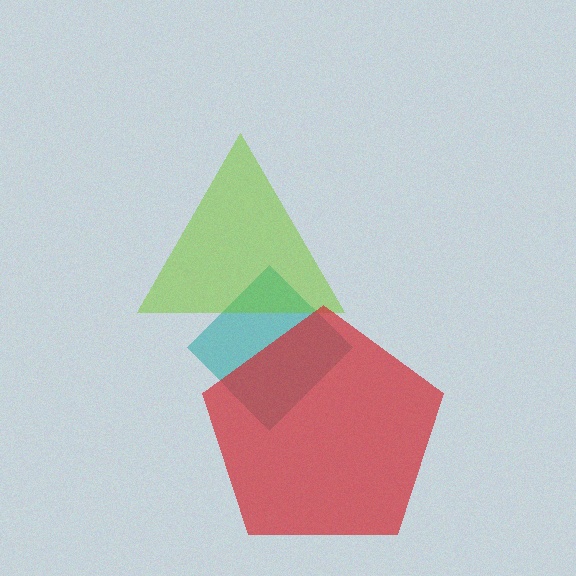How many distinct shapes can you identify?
There are 3 distinct shapes: a teal diamond, a lime triangle, a red pentagon.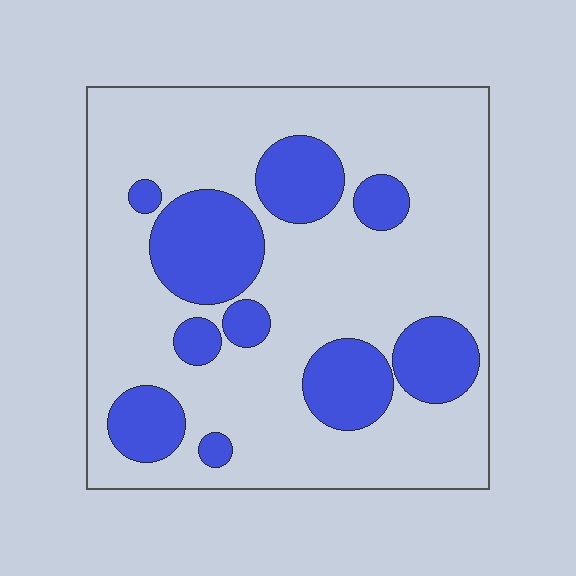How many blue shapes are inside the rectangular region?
10.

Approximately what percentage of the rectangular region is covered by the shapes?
Approximately 25%.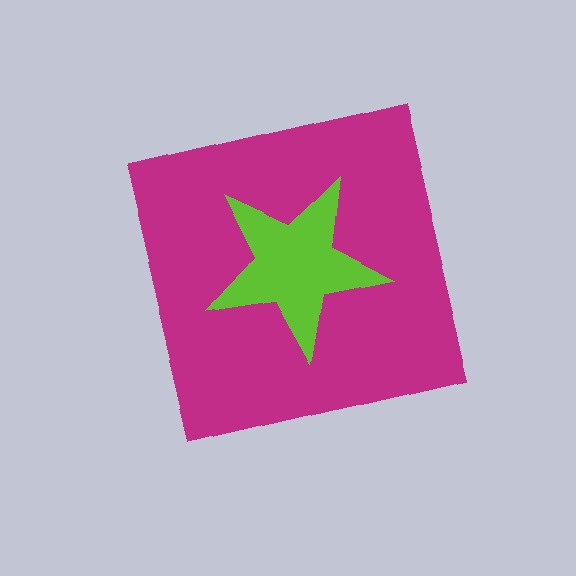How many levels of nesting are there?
2.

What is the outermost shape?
The magenta square.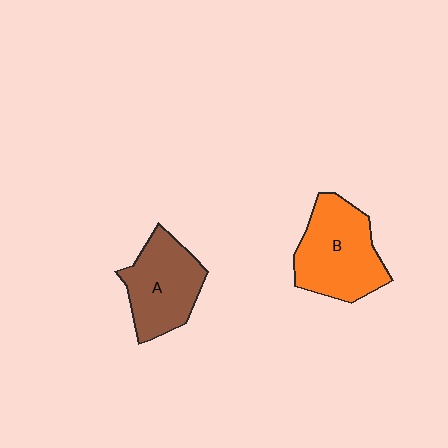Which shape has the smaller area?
Shape A (brown).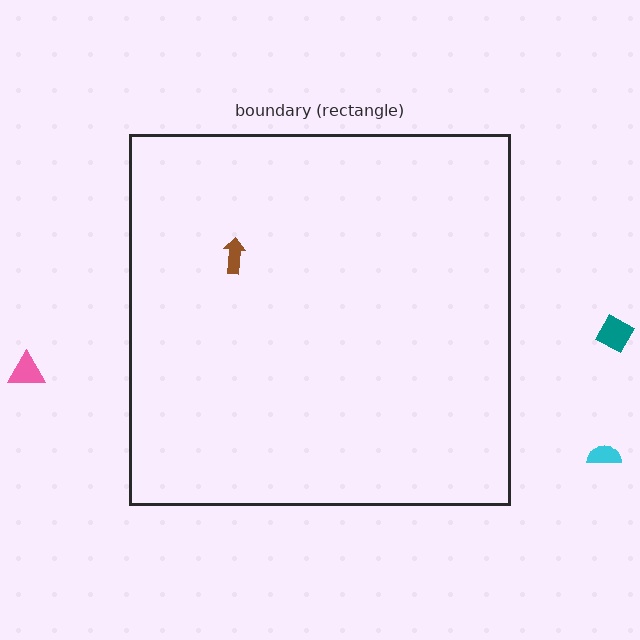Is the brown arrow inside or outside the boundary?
Inside.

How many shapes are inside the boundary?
1 inside, 3 outside.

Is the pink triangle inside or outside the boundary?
Outside.